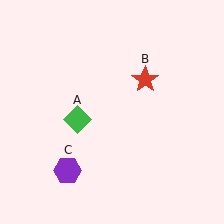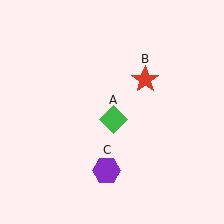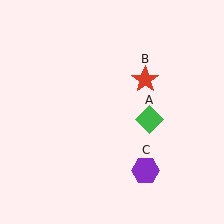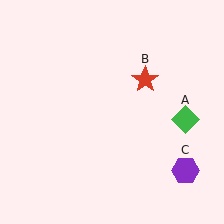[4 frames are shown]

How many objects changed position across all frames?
2 objects changed position: green diamond (object A), purple hexagon (object C).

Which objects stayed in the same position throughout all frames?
Red star (object B) remained stationary.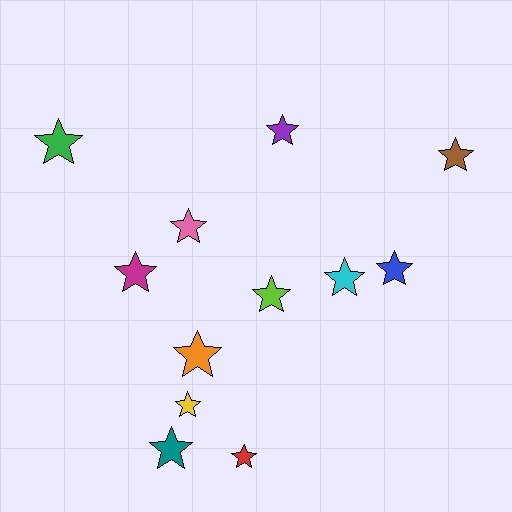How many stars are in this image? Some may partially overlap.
There are 12 stars.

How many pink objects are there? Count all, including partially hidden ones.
There is 1 pink object.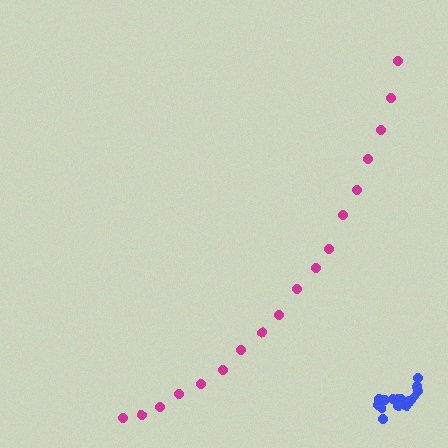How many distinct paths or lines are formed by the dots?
There are 2 distinct paths.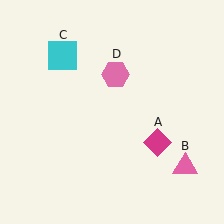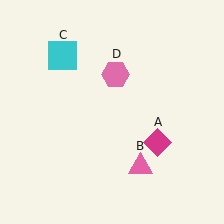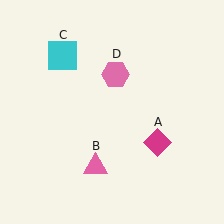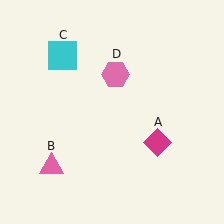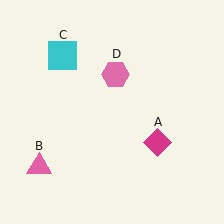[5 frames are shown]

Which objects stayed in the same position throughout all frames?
Magenta diamond (object A) and cyan square (object C) and pink hexagon (object D) remained stationary.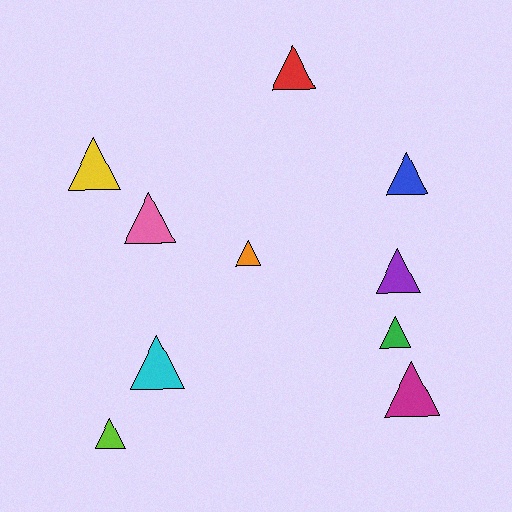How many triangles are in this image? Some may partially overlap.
There are 10 triangles.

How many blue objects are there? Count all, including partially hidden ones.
There is 1 blue object.